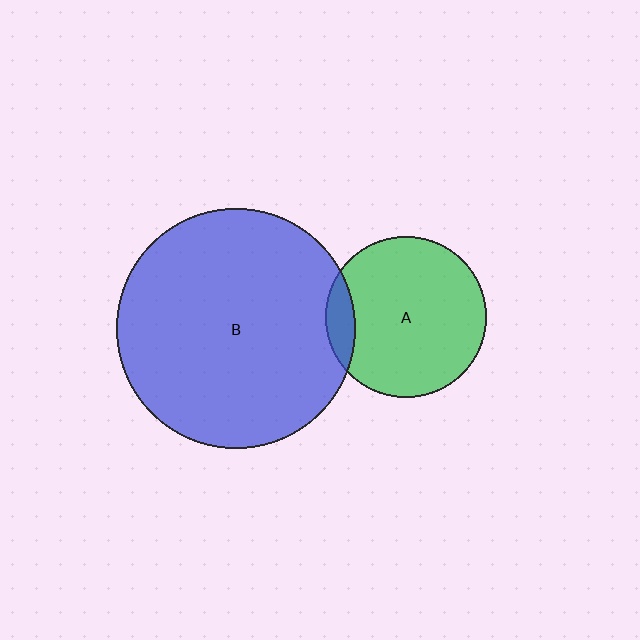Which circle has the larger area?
Circle B (blue).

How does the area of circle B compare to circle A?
Approximately 2.2 times.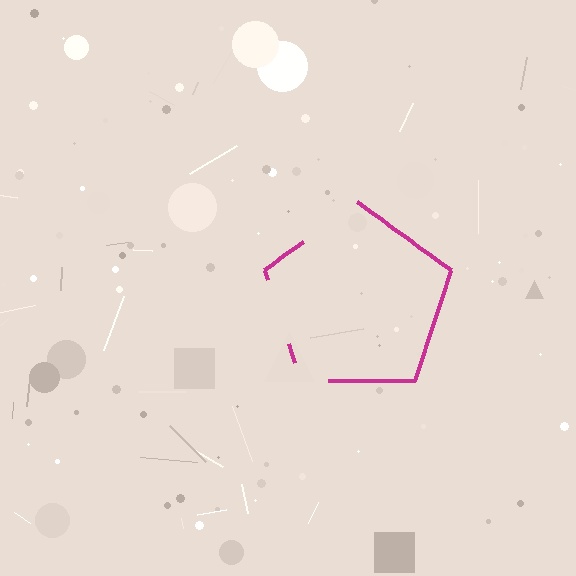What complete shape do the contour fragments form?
The contour fragments form a pentagon.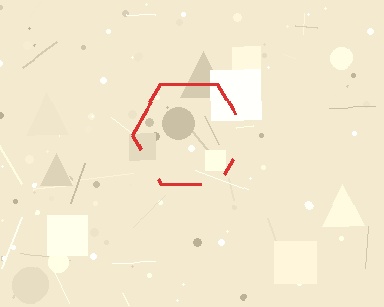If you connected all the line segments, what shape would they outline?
They would outline a hexagon.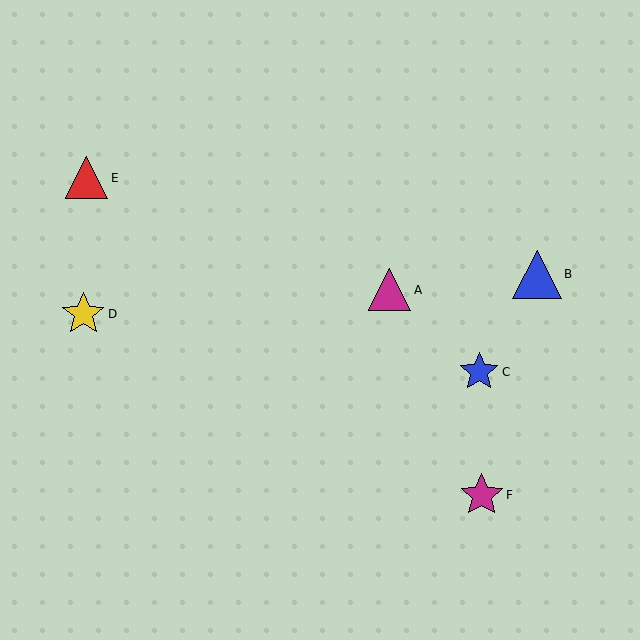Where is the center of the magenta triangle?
The center of the magenta triangle is at (389, 290).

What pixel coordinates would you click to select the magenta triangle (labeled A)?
Click at (389, 290) to select the magenta triangle A.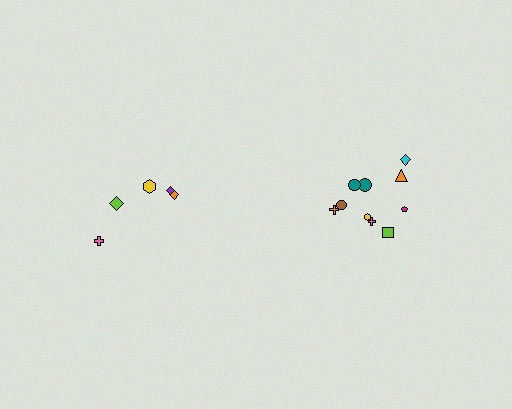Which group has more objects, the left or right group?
The right group.